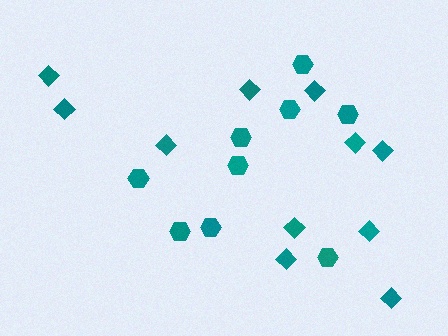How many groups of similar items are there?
There are 2 groups: one group of hexagons (9) and one group of diamonds (11).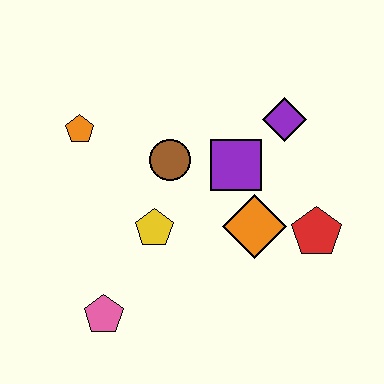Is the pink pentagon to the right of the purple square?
No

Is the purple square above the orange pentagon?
No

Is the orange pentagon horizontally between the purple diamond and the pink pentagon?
No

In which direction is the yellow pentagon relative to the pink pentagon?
The yellow pentagon is above the pink pentagon.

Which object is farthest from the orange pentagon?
The red pentagon is farthest from the orange pentagon.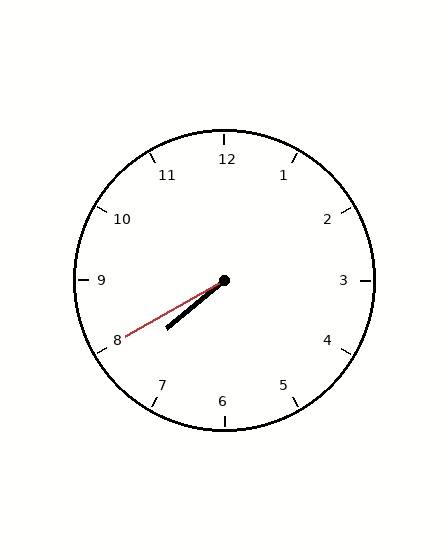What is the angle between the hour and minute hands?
Approximately 10 degrees.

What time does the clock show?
7:40.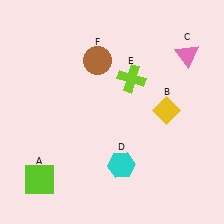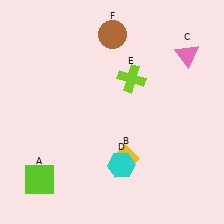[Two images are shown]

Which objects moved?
The objects that moved are: the yellow diamond (B), the brown circle (F).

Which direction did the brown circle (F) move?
The brown circle (F) moved up.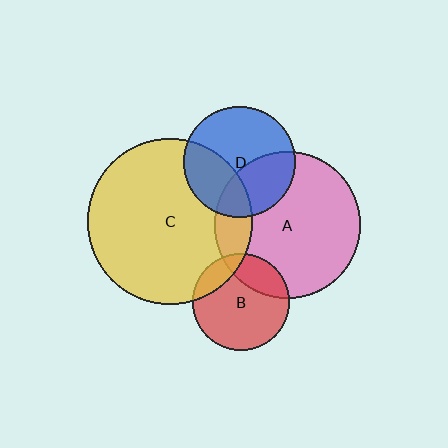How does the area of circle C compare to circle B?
Approximately 2.9 times.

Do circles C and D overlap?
Yes.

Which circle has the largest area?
Circle C (yellow).